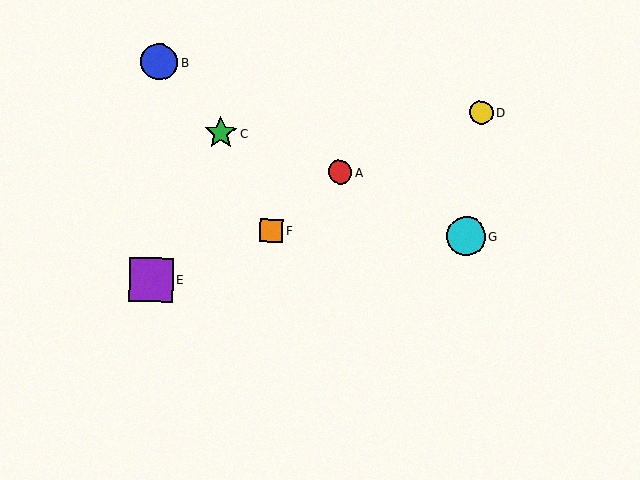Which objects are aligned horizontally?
Objects F, G are aligned horizontally.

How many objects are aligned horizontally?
2 objects (F, G) are aligned horizontally.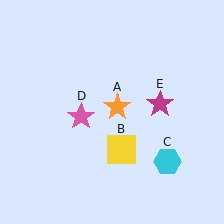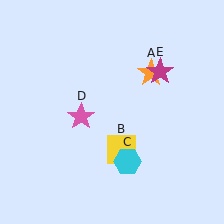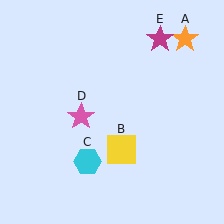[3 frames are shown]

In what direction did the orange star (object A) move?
The orange star (object A) moved up and to the right.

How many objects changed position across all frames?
3 objects changed position: orange star (object A), cyan hexagon (object C), magenta star (object E).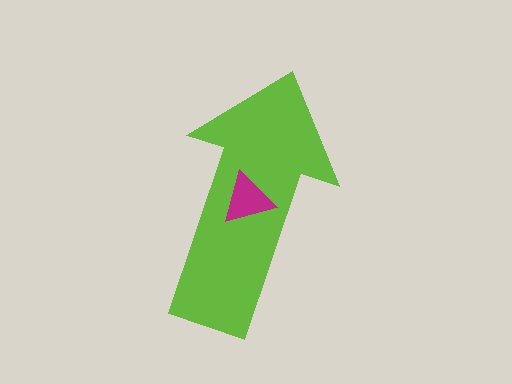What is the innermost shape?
The magenta triangle.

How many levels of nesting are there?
2.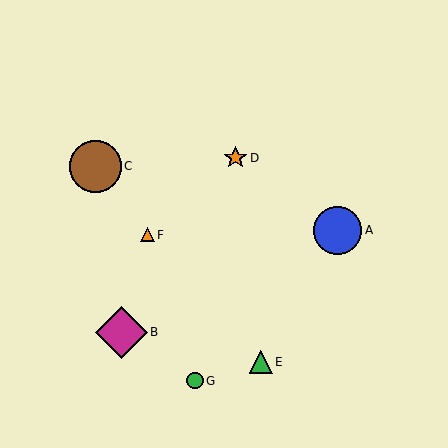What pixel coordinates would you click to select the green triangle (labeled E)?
Click at (261, 362) to select the green triangle E.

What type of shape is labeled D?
Shape D is an orange star.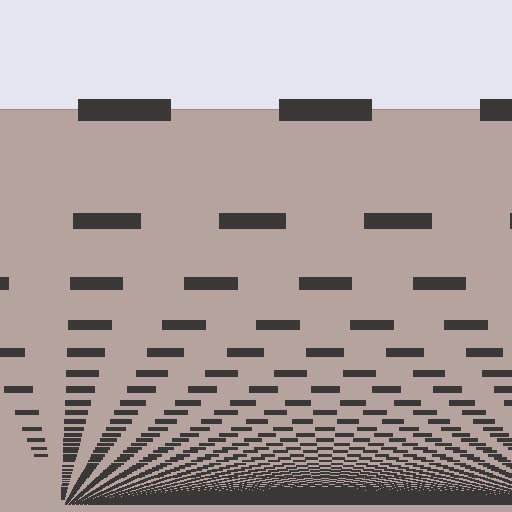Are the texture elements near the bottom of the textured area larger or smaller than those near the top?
Smaller. The gradient is inverted — elements near the bottom are smaller and denser.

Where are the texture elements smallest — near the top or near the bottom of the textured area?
Near the bottom.